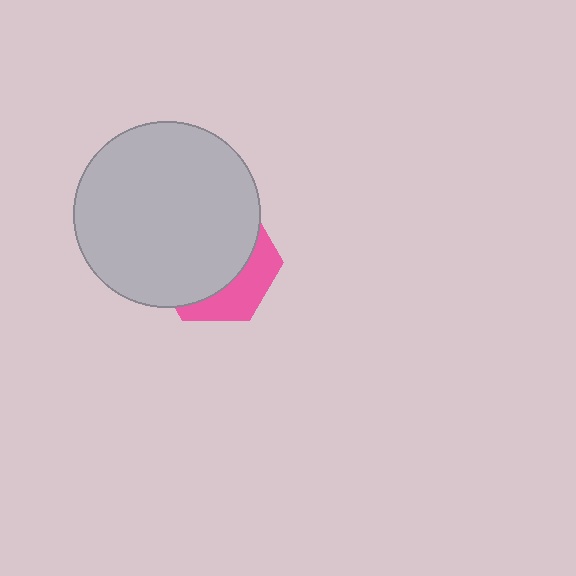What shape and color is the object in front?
The object in front is a light gray circle.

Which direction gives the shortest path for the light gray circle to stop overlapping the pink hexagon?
Moving toward the upper-left gives the shortest separation.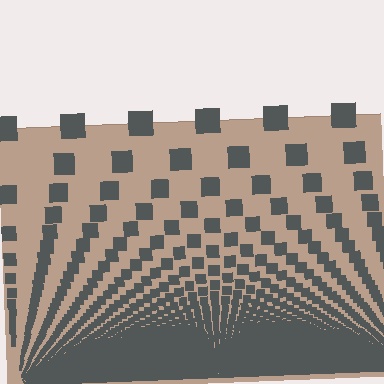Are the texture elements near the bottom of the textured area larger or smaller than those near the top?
Smaller. The gradient is inverted — elements near the bottom are smaller and denser.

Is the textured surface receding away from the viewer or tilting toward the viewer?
The surface appears to tilt toward the viewer. Texture elements get larger and sparser toward the top.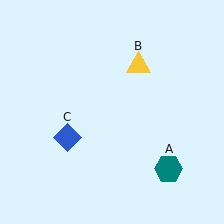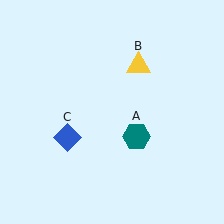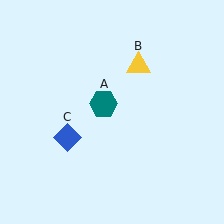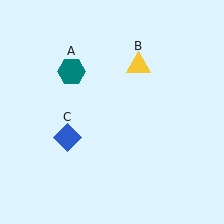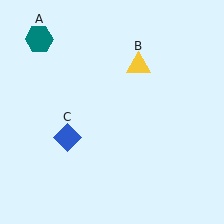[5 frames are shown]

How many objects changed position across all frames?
1 object changed position: teal hexagon (object A).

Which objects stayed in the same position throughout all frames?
Yellow triangle (object B) and blue diamond (object C) remained stationary.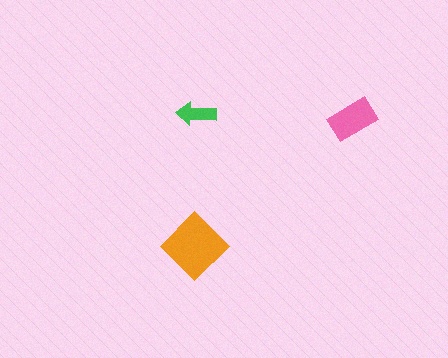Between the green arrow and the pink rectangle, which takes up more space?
The pink rectangle.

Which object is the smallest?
The green arrow.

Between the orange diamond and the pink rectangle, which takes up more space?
The orange diamond.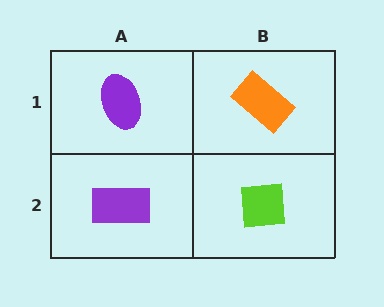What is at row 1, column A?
A purple ellipse.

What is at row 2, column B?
A lime square.